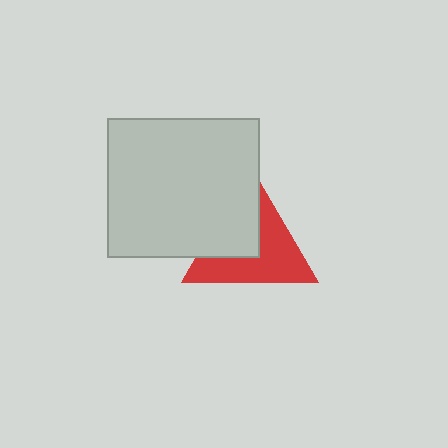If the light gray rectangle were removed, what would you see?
You would see the complete red triangle.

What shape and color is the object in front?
The object in front is a light gray rectangle.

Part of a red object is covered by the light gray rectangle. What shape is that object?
It is a triangle.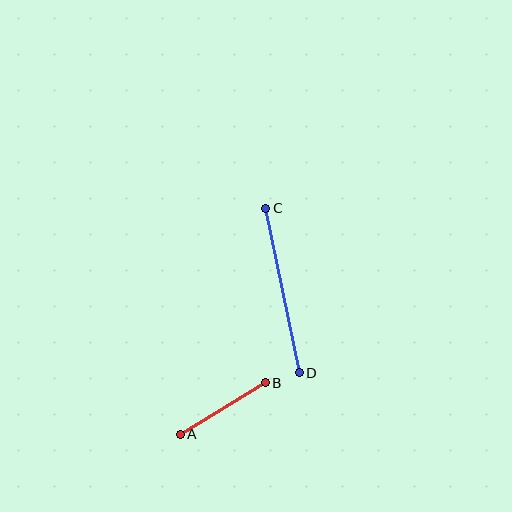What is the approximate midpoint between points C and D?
The midpoint is at approximately (283, 291) pixels.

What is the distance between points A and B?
The distance is approximately 100 pixels.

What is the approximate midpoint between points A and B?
The midpoint is at approximately (223, 409) pixels.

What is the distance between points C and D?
The distance is approximately 168 pixels.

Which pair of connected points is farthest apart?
Points C and D are farthest apart.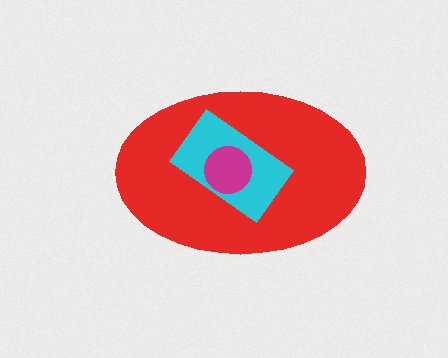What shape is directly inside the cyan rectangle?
The magenta circle.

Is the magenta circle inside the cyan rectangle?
Yes.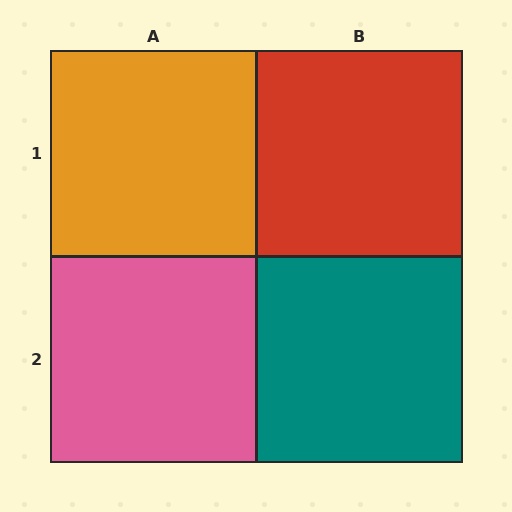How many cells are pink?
1 cell is pink.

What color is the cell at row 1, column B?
Red.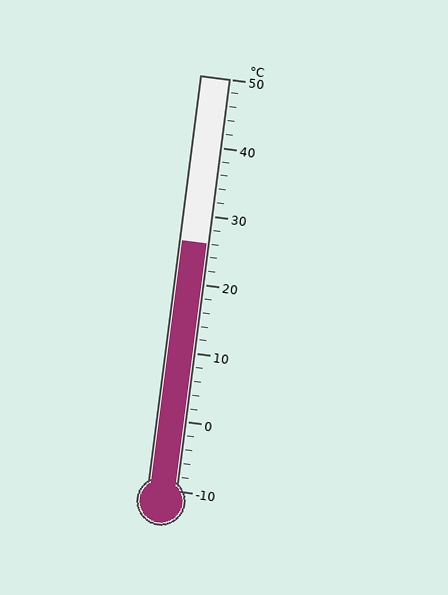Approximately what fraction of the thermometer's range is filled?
The thermometer is filled to approximately 60% of its range.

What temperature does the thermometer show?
The thermometer shows approximately 26°C.